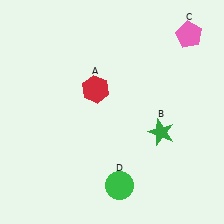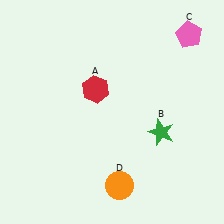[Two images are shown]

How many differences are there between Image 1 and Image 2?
There is 1 difference between the two images.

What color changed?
The circle (D) changed from green in Image 1 to orange in Image 2.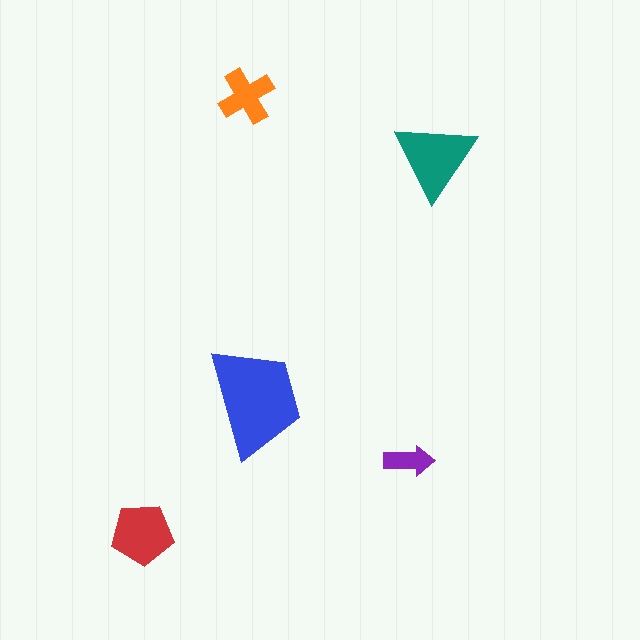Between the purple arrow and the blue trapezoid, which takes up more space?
The blue trapezoid.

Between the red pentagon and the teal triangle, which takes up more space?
The teal triangle.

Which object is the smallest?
The purple arrow.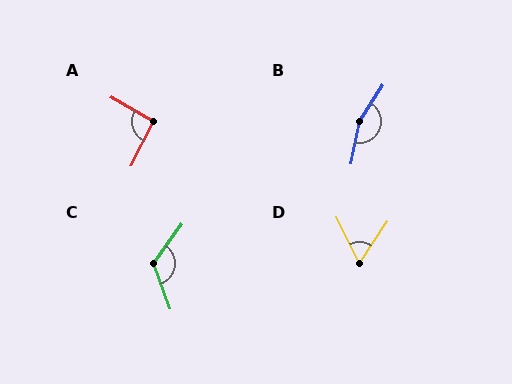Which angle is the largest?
B, at approximately 158 degrees.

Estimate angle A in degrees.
Approximately 93 degrees.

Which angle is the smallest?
D, at approximately 59 degrees.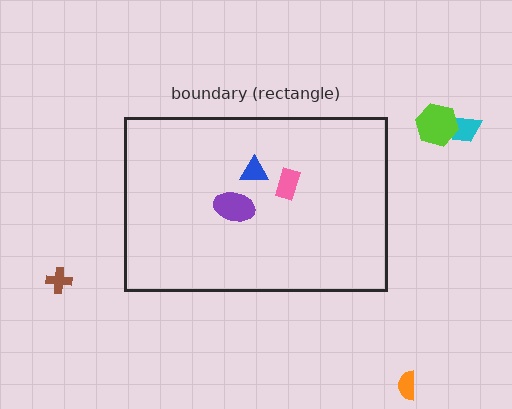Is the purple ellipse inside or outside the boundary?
Inside.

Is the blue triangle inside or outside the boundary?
Inside.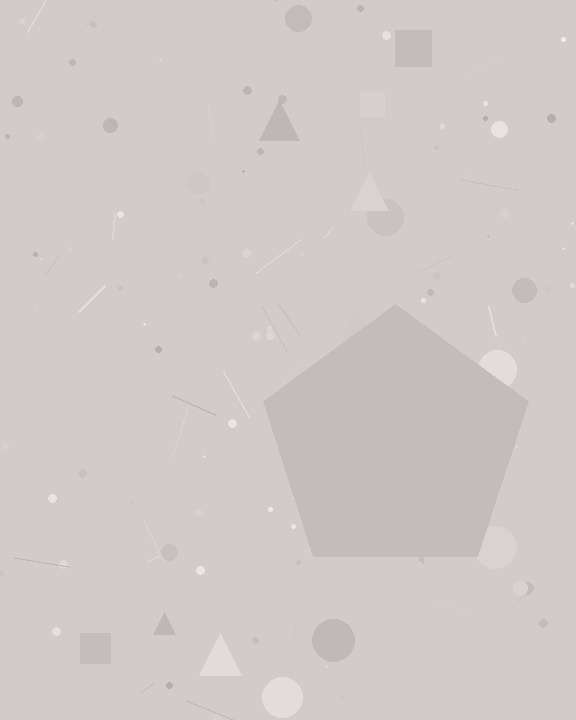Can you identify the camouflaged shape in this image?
The camouflaged shape is a pentagon.